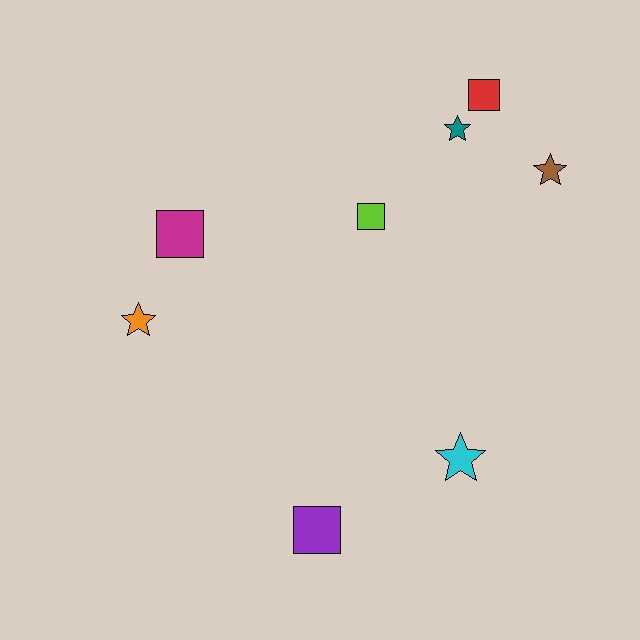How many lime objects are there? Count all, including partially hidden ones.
There is 1 lime object.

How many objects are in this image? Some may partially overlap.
There are 8 objects.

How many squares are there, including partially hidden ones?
There are 4 squares.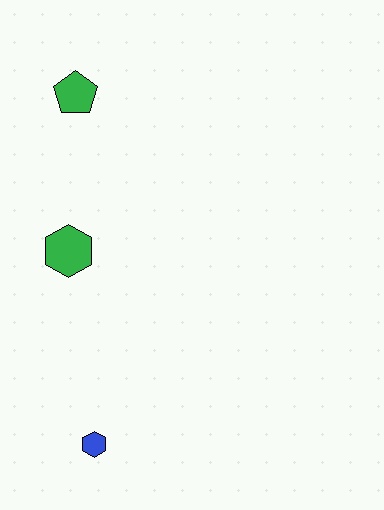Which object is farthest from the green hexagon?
The blue hexagon is farthest from the green hexagon.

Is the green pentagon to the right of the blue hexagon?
No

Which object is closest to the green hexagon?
The green pentagon is closest to the green hexagon.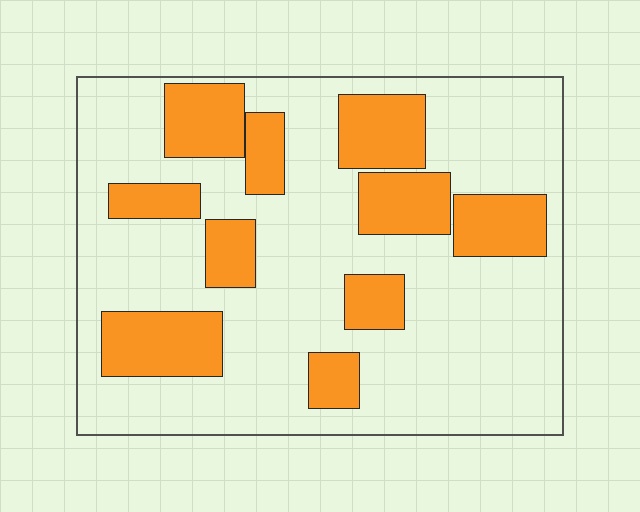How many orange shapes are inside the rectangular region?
10.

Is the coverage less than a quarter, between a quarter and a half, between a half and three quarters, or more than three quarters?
Between a quarter and a half.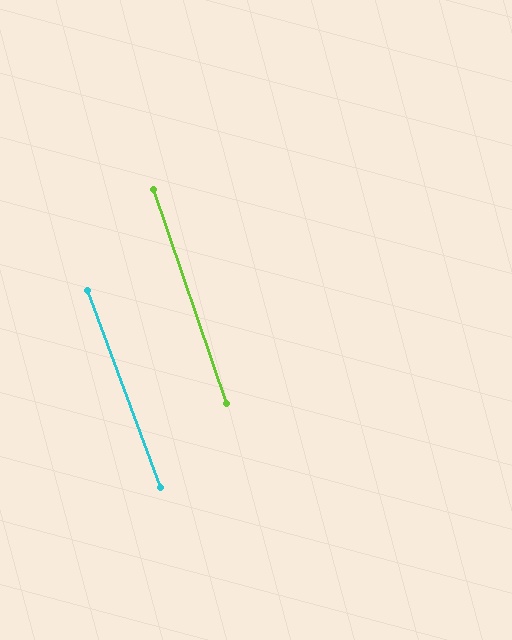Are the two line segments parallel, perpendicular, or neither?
Parallel — their directions differ by only 1.6°.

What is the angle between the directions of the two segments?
Approximately 2 degrees.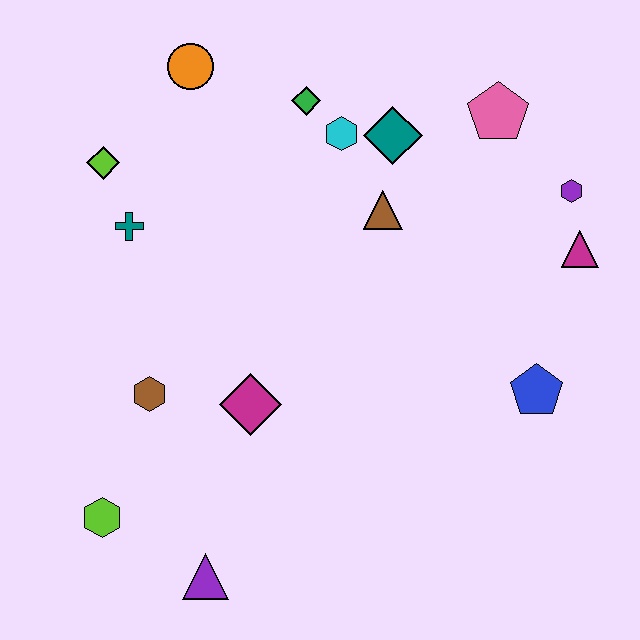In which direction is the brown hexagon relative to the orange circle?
The brown hexagon is below the orange circle.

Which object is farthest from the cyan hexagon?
The purple triangle is farthest from the cyan hexagon.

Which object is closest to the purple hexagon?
The magenta triangle is closest to the purple hexagon.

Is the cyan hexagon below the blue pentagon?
No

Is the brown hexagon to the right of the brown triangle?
No